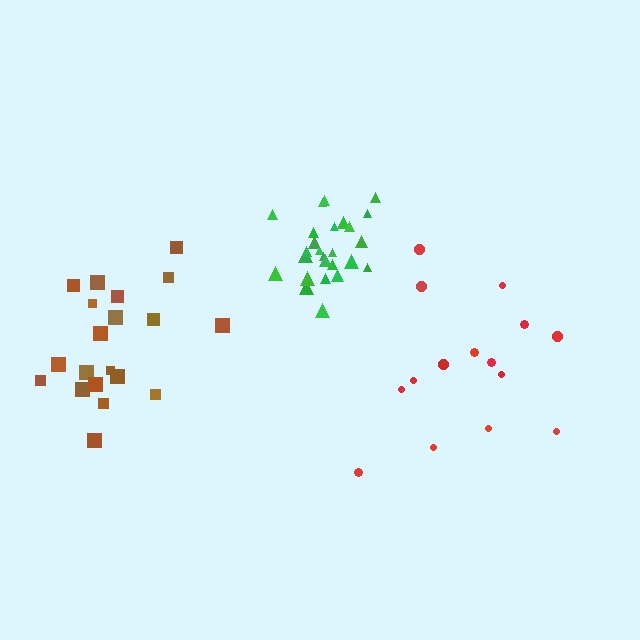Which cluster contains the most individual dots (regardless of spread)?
Green (27).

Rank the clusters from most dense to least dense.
green, brown, red.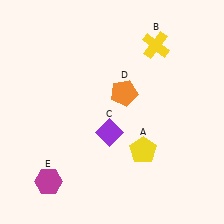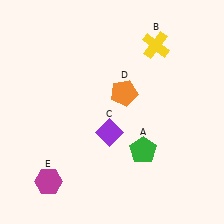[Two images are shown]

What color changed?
The pentagon (A) changed from yellow in Image 1 to green in Image 2.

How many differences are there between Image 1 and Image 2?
There is 1 difference between the two images.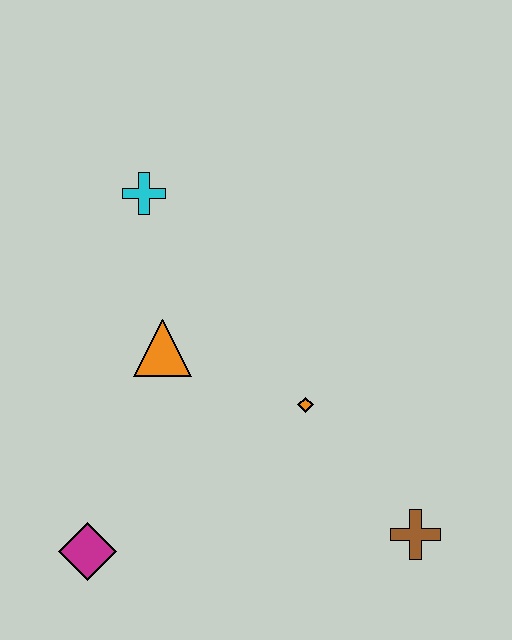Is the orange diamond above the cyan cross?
No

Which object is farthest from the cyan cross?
The brown cross is farthest from the cyan cross.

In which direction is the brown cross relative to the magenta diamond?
The brown cross is to the right of the magenta diamond.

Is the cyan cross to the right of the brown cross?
No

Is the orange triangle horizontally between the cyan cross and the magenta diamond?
No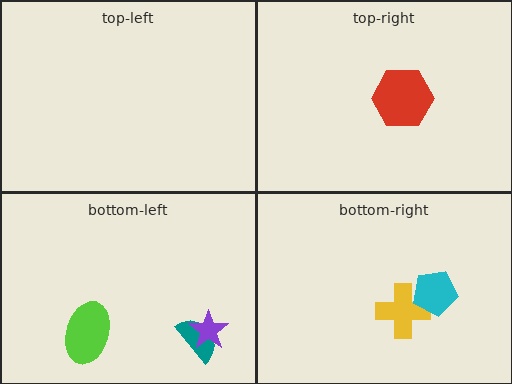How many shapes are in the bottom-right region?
2.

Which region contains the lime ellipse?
The bottom-left region.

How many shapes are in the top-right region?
1.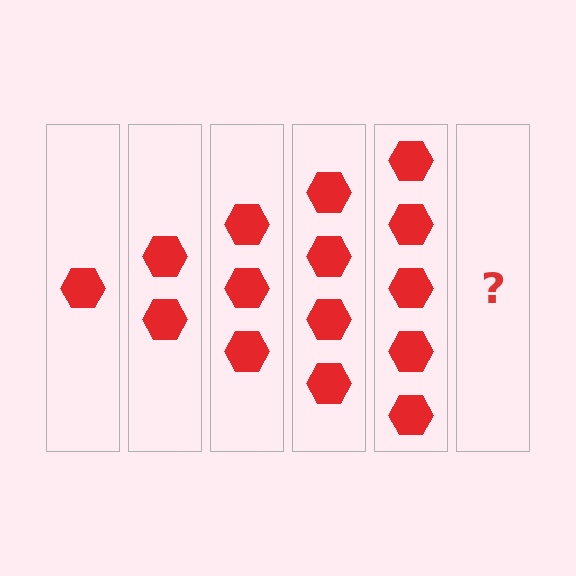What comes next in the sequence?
The next element should be 6 hexagons.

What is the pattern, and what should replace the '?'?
The pattern is that each step adds one more hexagon. The '?' should be 6 hexagons.